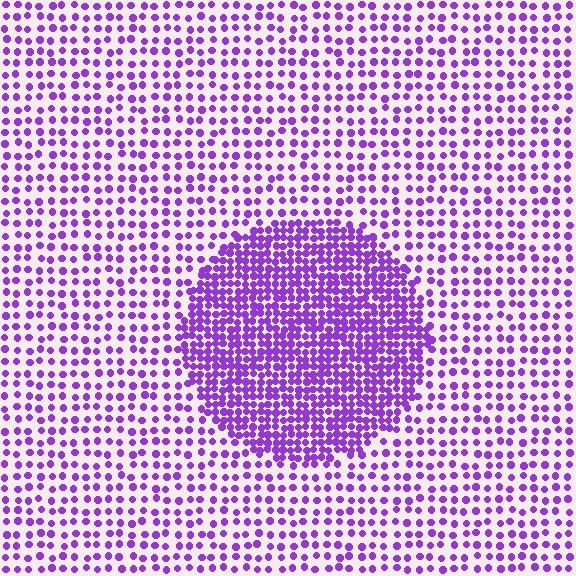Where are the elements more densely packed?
The elements are more densely packed inside the circle boundary.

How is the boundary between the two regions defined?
The boundary is defined by a change in element density (approximately 2.3x ratio). All elements are the same color, size, and shape.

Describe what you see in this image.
The image contains small purple elements arranged at two different densities. A circle-shaped region is visible where the elements are more densely packed than the surrounding area.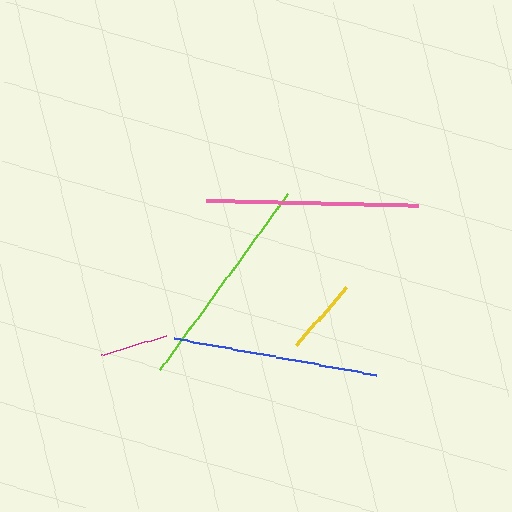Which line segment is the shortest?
The magenta line is the shortest at approximately 68 pixels.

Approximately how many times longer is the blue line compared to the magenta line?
The blue line is approximately 3.1 times the length of the magenta line.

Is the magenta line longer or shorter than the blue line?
The blue line is longer than the magenta line.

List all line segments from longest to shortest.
From longest to shortest: lime, pink, blue, yellow, magenta.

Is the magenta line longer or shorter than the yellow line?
The yellow line is longer than the magenta line.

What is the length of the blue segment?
The blue segment is approximately 206 pixels long.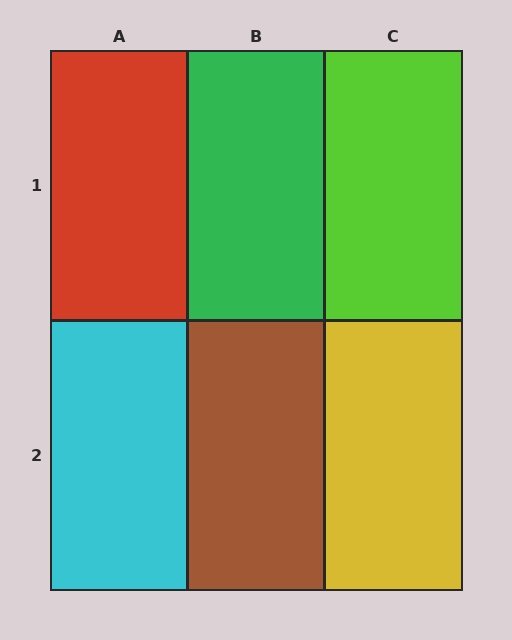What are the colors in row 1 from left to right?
Red, green, lime.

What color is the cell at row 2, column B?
Brown.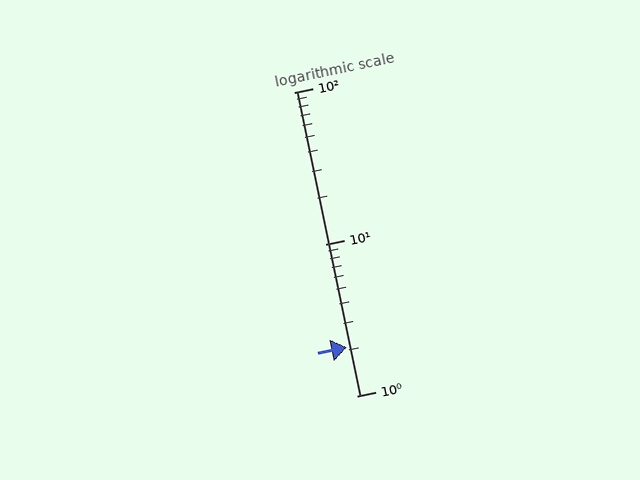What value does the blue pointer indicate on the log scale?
The pointer indicates approximately 2.1.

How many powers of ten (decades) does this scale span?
The scale spans 2 decades, from 1 to 100.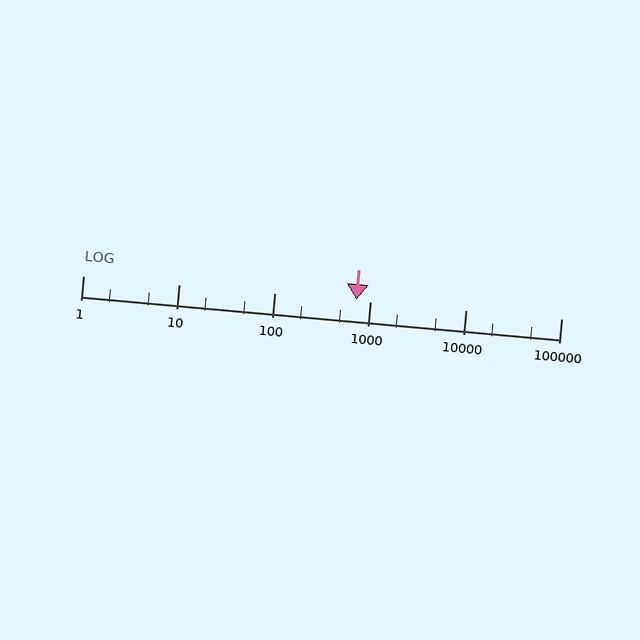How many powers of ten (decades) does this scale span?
The scale spans 5 decades, from 1 to 100000.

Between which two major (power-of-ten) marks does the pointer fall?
The pointer is between 100 and 1000.